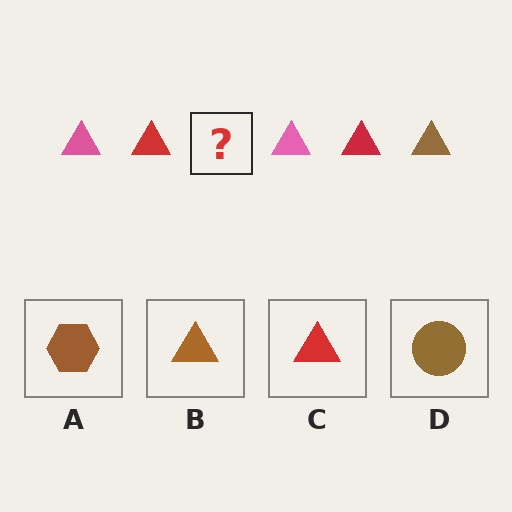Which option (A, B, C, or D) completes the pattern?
B.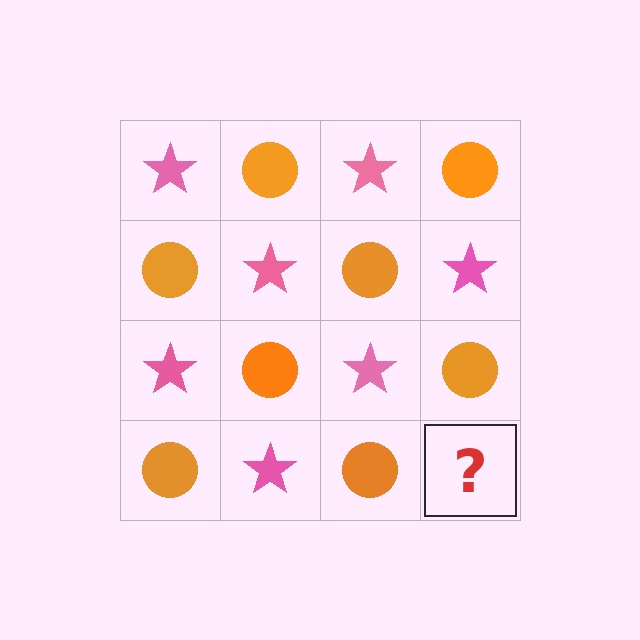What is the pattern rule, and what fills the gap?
The rule is that it alternates pink star and orange circle in a checkerboard pattern. The gap should be filled with a pink star.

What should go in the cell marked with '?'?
The missing cell should contain a pink star.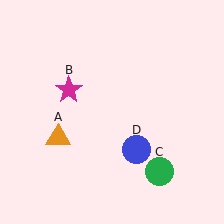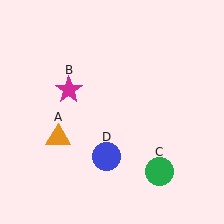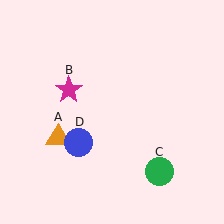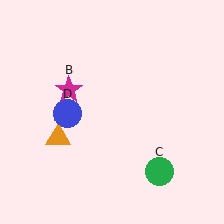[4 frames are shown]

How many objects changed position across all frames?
1 object changed position: blue circle (object D).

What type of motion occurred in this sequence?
The blue circle (object D) rotated clockwise around the center of the scene.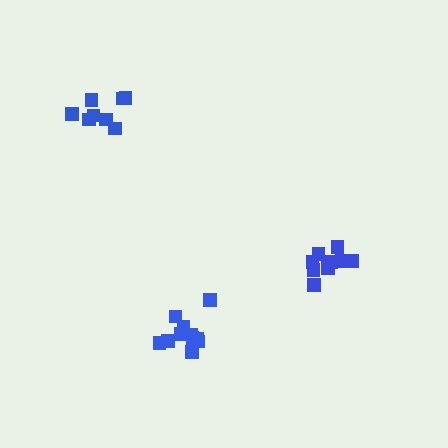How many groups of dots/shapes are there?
There are 3 groups.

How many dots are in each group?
Group 1: 8 dots, Group 2: 9 dots, Group 3: 11 dots (28 total).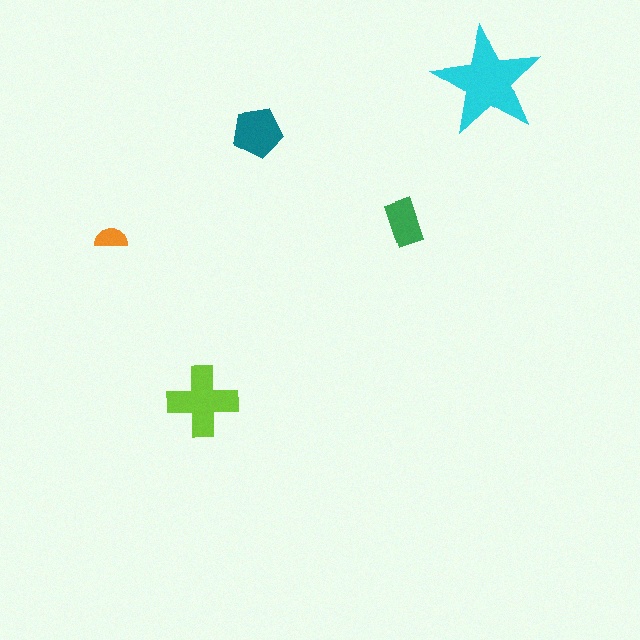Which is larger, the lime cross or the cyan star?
The cyan star.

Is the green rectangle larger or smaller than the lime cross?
Smaller.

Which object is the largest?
The cyan star.